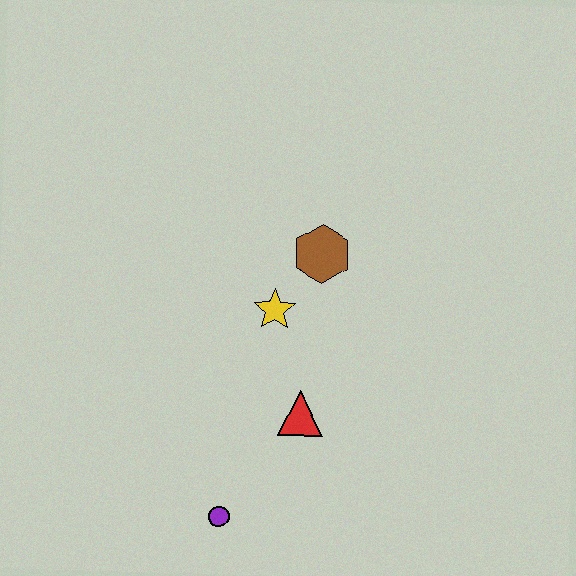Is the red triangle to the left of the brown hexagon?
Yes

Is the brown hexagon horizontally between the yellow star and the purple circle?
No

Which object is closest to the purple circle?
The red triangle is closest to the purple circle.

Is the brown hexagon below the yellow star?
No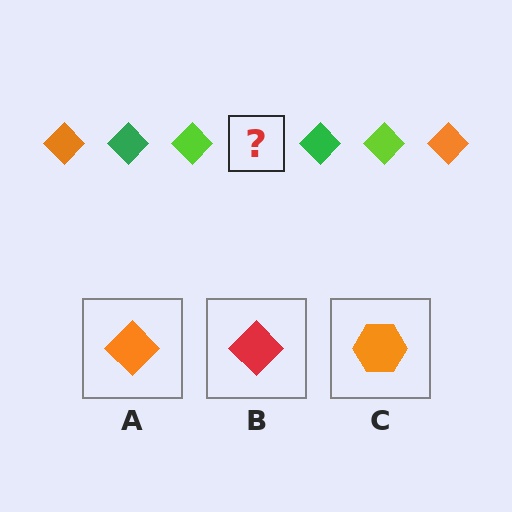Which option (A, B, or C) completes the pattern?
A.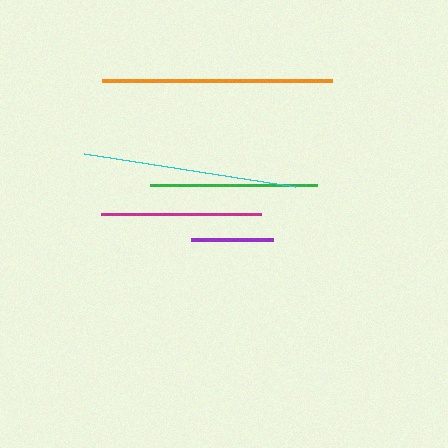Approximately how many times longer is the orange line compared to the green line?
The orange line is approximately 1.4 times the length of the green line.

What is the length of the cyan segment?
The cyan segment is approximately 213 pixels long.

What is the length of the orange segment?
The orange segment is approximately 230 pixels long.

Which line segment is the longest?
The orange line is the longest at approximately 230 pixels.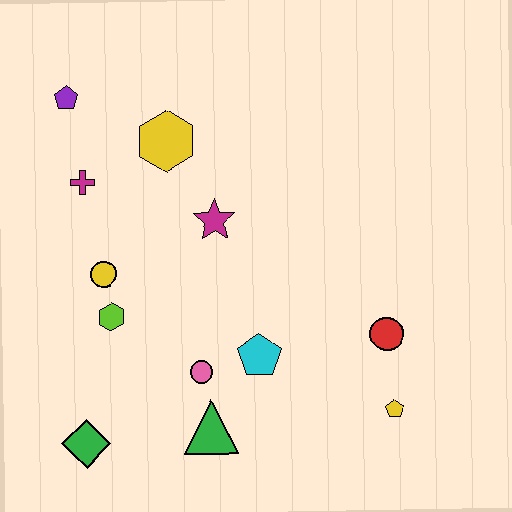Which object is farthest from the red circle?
The purple pentagon is farthest from the red circle.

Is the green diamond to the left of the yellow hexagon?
Yes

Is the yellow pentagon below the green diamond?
No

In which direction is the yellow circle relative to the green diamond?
The yellow circle is above the green diamond.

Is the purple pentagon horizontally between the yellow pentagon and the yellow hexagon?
No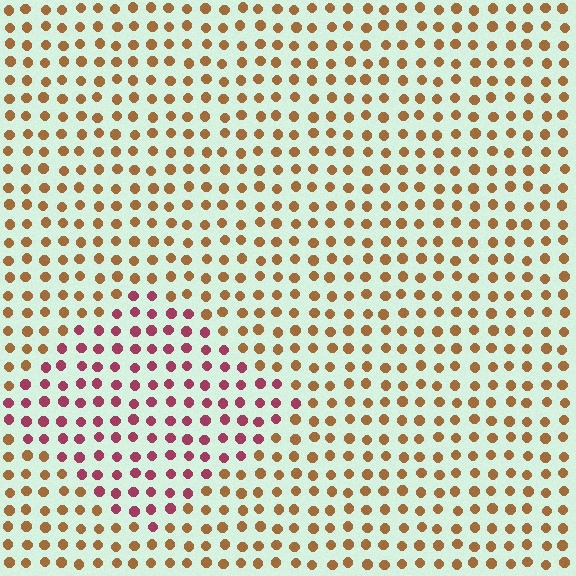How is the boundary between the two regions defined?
The boundary is defined purely by a slight shift in hue (about 51 degrees). Spacing, size, and orientation are identical on both sides.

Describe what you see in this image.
The image is filled with small brown elements in a uniform arrangement. A diamond-shaped region is visible where the elements are tinted to a slightly different hue, forming a subtle color boundary.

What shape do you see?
I see a diamond.